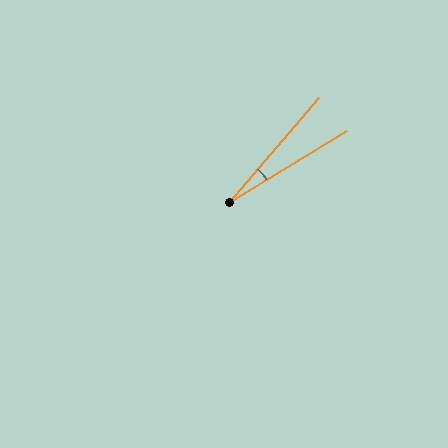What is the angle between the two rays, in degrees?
Approximately 18 degrees.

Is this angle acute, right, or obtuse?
It is acute.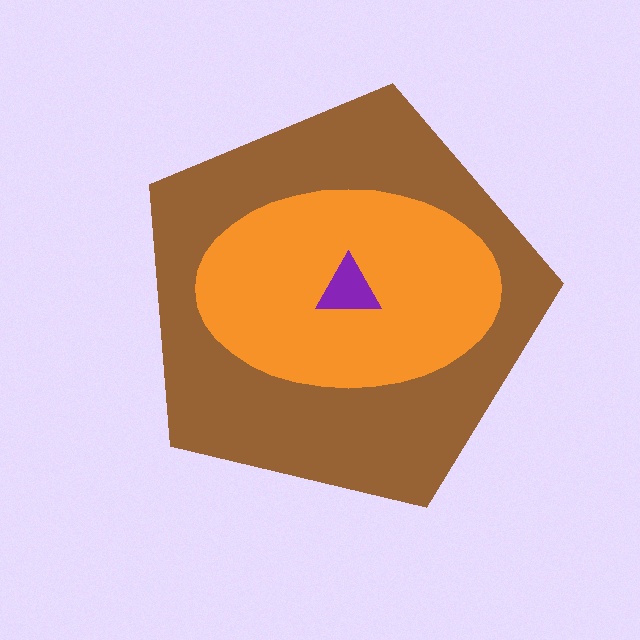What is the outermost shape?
The brown pentagon.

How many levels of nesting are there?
3.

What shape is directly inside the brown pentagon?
The orange ellipse.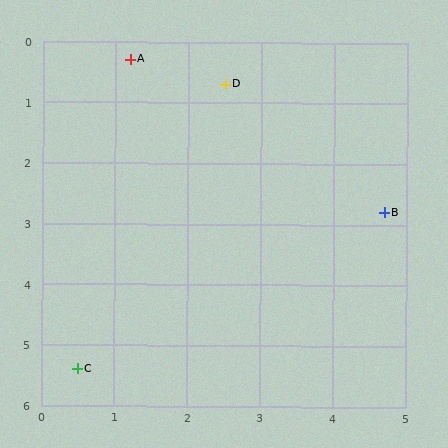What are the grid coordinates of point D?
Point D is at approximately (2.5, 0.7).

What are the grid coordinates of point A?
Point A is at approximately (1.2, 0.3).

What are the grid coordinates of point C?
Point C is at approximately (0.5, 5.4).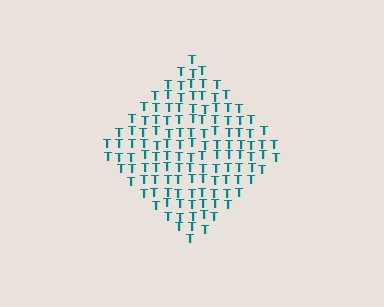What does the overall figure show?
The overall figure shows a diamond.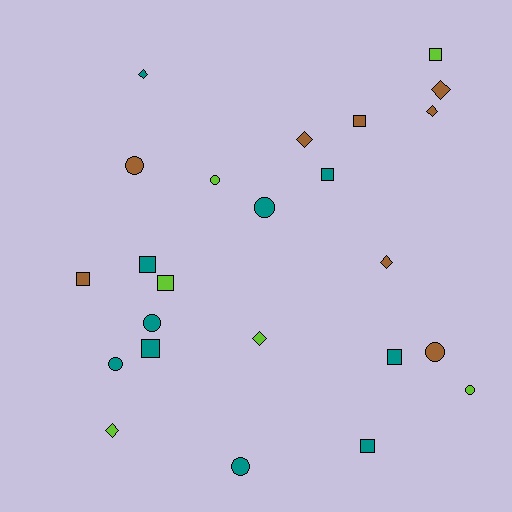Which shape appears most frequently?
Square, with 9 objects.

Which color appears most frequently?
Teal, with 10 objects.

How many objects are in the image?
There are 24 objects.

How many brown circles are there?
There are 2 brown circles.